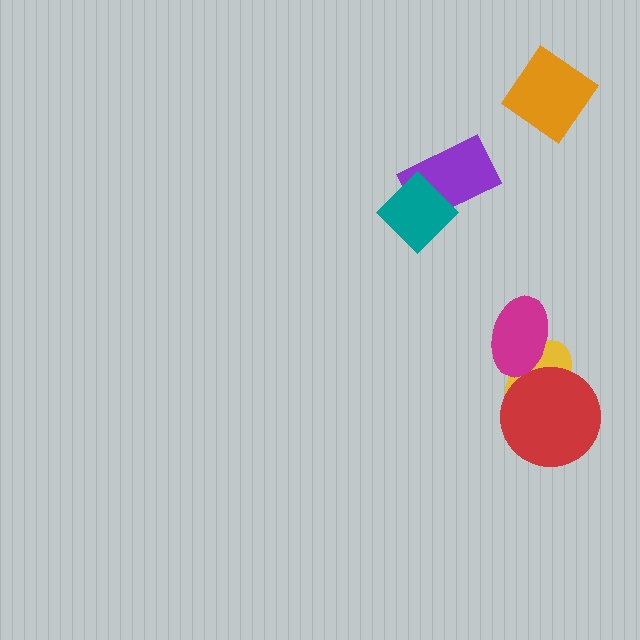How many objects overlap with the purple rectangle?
1 object overlaps with the purple rectangle.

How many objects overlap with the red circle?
1 object overlaps with the red circle.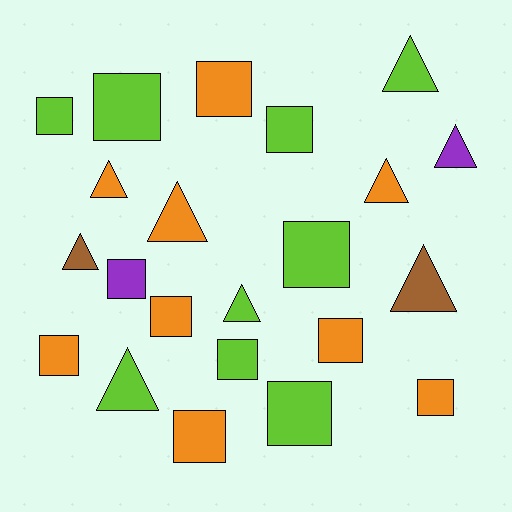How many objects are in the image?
There are 22 objects.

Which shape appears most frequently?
Square, with 13 objects.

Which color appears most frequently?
Lime, with 9 objects.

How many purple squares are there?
There is 1 purple square.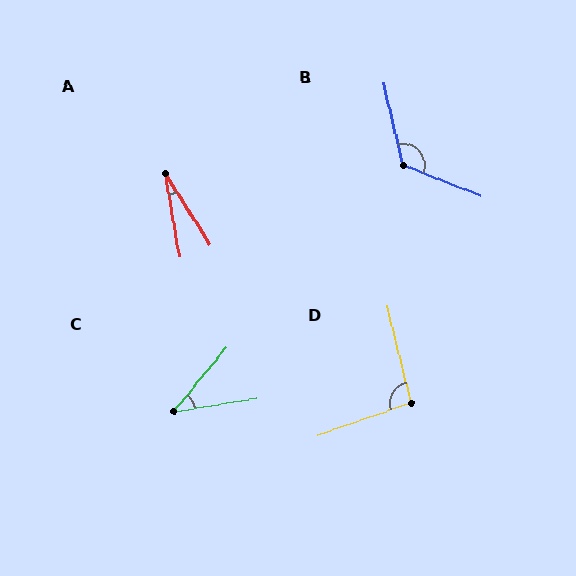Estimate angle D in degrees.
Approximately 96 degrees.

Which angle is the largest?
B, at approximately 125 degrees.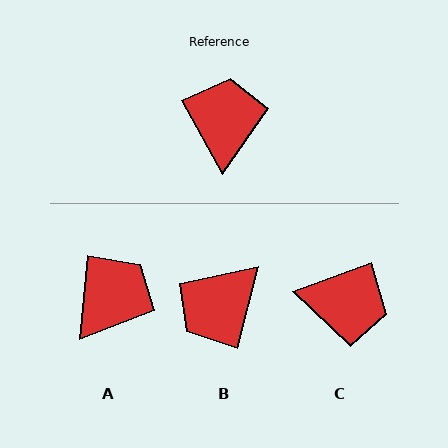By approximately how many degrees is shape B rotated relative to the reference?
Approximately 137 degrees counter-clockwise.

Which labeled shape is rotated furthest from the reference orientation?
B, about 137 degrees away.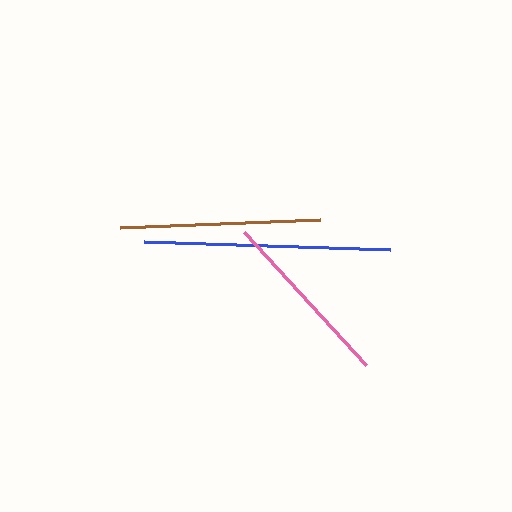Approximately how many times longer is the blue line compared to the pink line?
The blue line is approximately 1.4 times the length of the pink line.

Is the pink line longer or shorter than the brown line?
The brown line is longer than the pink line.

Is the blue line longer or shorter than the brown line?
The blue line is longer than the brown line.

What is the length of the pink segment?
The pink segment is approximately 180 pixels long.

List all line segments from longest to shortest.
From longest to shortest: blue, brown, pink.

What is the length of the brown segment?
The brown segment is approximately 200 pixels long.